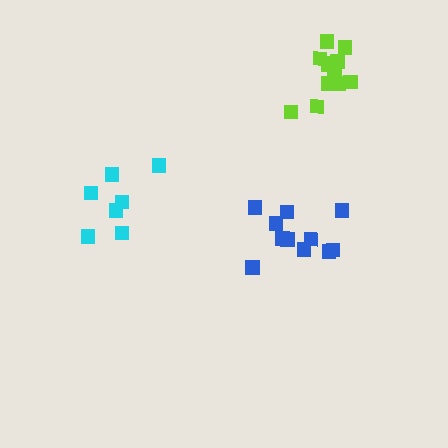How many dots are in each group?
Group 1: 7 dots, Group 2: 11 dots, Group 3: 12 dots (30 total).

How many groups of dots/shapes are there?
There are 3 groups.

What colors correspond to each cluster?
The clusters are colored: cyan, blue, lime.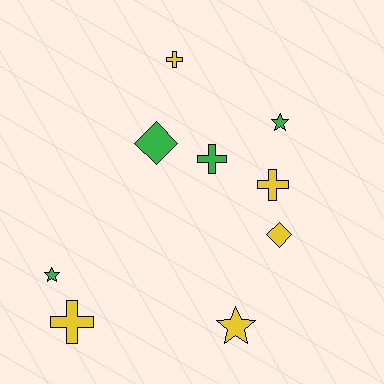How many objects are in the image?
There are 9 objects.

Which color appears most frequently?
Yellow, with 5 objects.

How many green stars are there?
There are 2 green stars.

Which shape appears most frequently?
Cross, with 4 objects.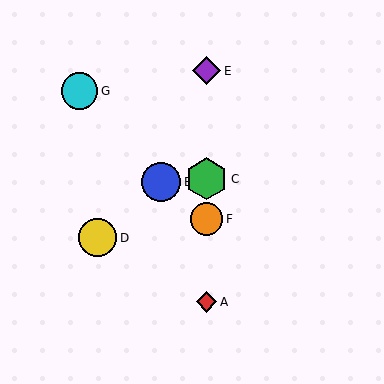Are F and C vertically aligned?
Yes, both are at x≈206.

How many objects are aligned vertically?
4 objects (A, C, E, F) are aligned vertically.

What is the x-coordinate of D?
Object D is at x≈97.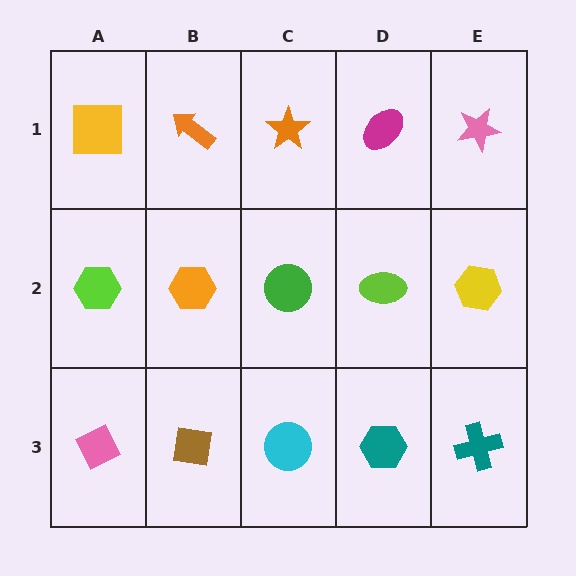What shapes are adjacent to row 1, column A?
A lime hexagon (row 2, column A), an orange arrow (row 1, column B).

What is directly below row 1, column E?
A yellow hexagon.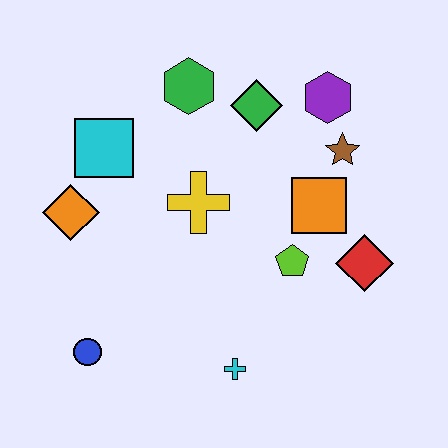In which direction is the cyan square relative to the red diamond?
The cyan square is to the left of the red diamond.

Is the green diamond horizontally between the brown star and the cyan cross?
Yes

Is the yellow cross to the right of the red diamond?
No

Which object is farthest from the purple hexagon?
The blue circle is farthest from the purple hexagon.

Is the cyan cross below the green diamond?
Yes